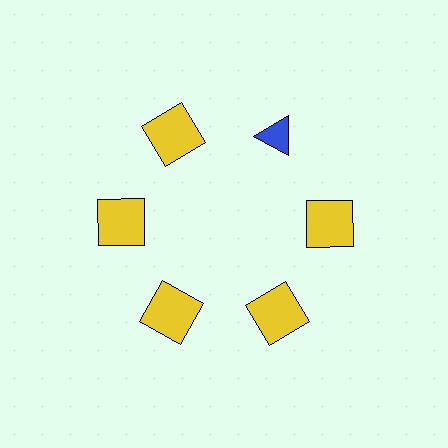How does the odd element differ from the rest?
It differs in both color (blue instead of yellow) and shape (triangle instead of square).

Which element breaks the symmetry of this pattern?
The blue triangle at roughly the 1 o'clock position breaks the symmetry. All other shapes are yellow squares.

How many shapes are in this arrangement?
There are 6 shapes arranged in a ring pattern.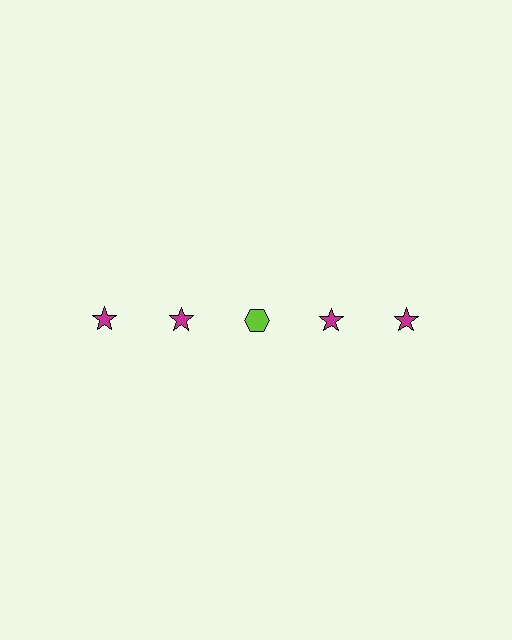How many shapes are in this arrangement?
There are 5 shapes arranged in a grid pattern.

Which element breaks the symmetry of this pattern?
The lime hexagon in the top row, center column breaks the symmetry. All other shapes are magenta stars.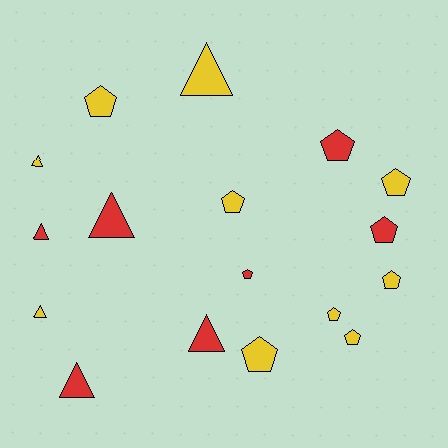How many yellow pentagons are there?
There are 7 yellow pentagons.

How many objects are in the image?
There are 17 objects.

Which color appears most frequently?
Yellow, with 10 objects.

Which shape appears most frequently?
Pentagon, with 10 objects.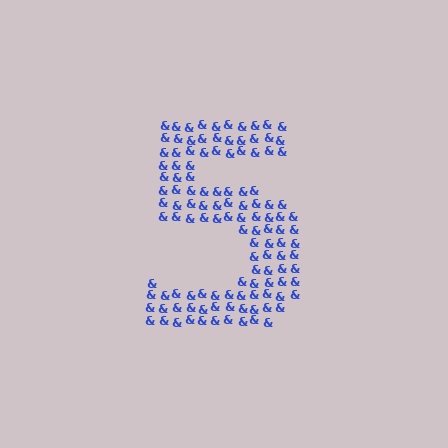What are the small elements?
The small elements are ampersands.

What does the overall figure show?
The overall figure shows the digit 5.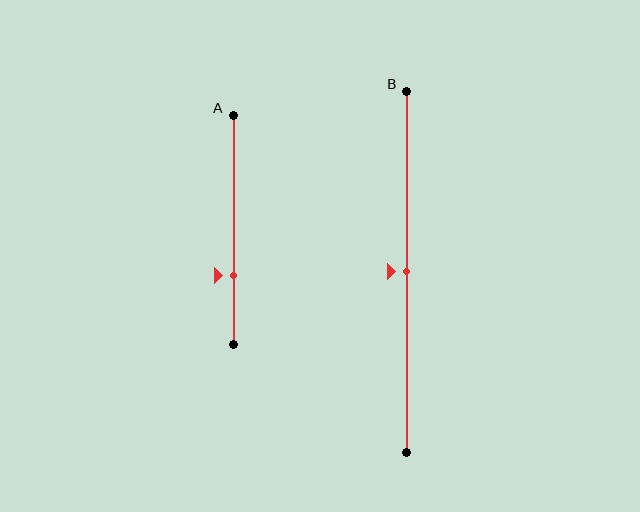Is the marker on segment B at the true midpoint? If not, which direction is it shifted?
Yes, the marker on segment B is at the true midpoint.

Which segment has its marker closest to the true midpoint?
Segment B has its marker closest to the true midpoint.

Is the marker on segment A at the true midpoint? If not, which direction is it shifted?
No, the marker on segment A is shifted downward by about 20% of the segment length.